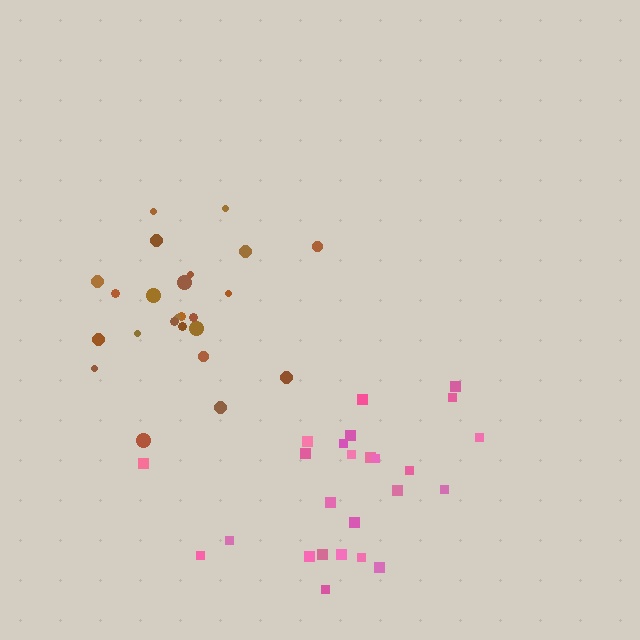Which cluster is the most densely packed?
Brown.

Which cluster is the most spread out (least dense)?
Pink.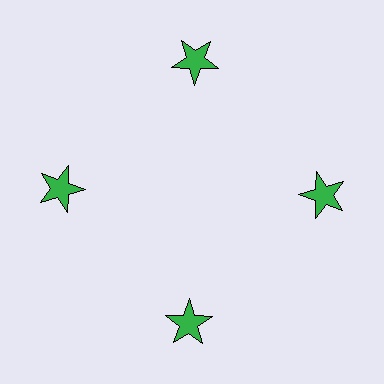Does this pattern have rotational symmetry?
Yes, this pattern has 4-fold rotational symmetry. It looks the same after rotating 90 degrees around the center.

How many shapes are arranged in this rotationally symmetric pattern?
There are 4 shapes, arranged in 4 groups of 1.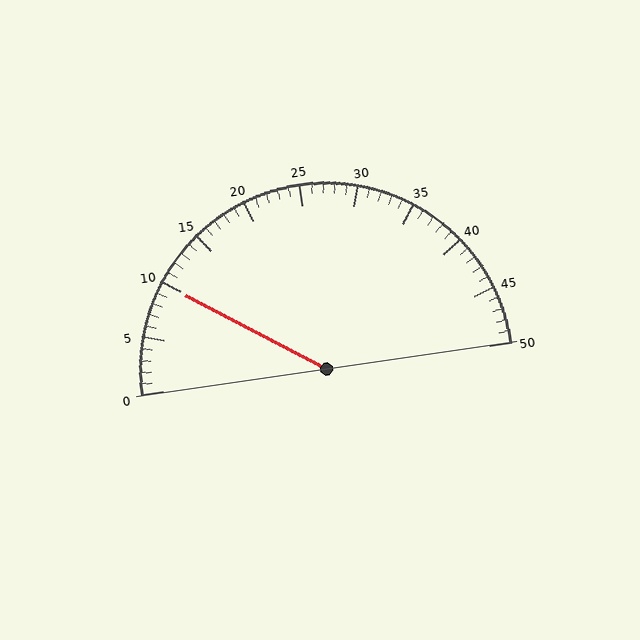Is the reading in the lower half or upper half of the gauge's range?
The reading is in the lower half of the range (0 to 50).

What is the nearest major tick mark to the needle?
The nearest major tick mark is 10.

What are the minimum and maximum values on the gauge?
The gauge ranges from 0 to 50.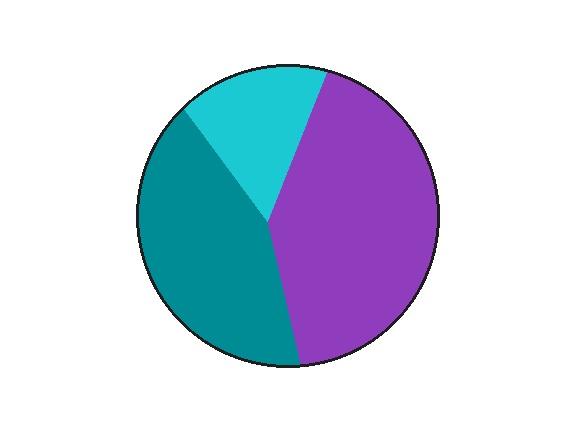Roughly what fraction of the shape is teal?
Teal takes up about one third (1/3) of the shape.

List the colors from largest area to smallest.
From largest to smallest: purple, teal, cyan.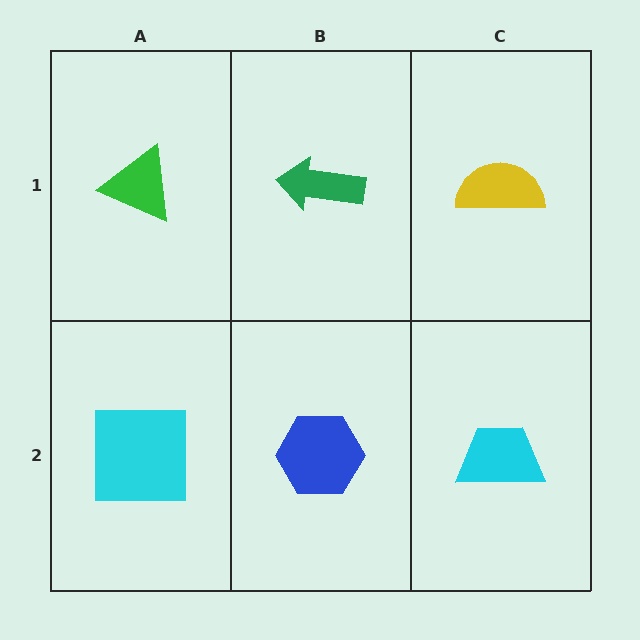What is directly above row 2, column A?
A green triangle.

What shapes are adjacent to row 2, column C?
A yellow semicircle (row 1, column C), a blue hexagon (row 2, column B).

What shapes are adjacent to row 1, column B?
A blue hexagon (row 2, column B), a green triangle (row 1, column A), a yellow semicircle (row 1, column C).